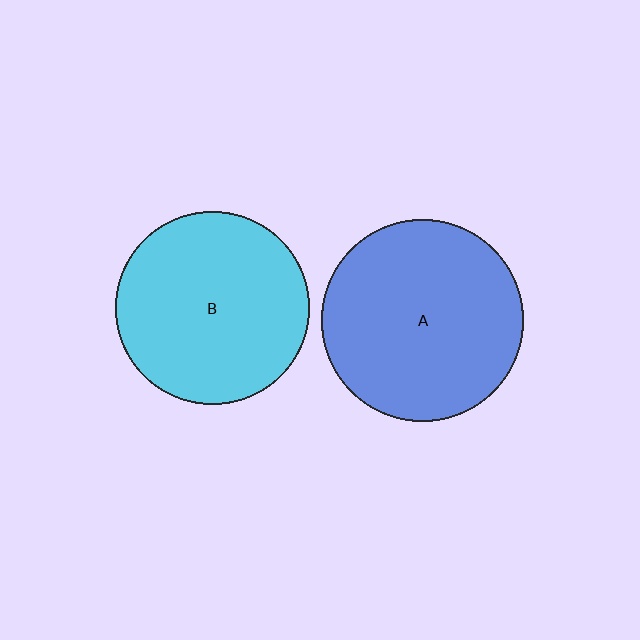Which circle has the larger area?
Circle A (blue).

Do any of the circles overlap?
No, none of the circles overlap.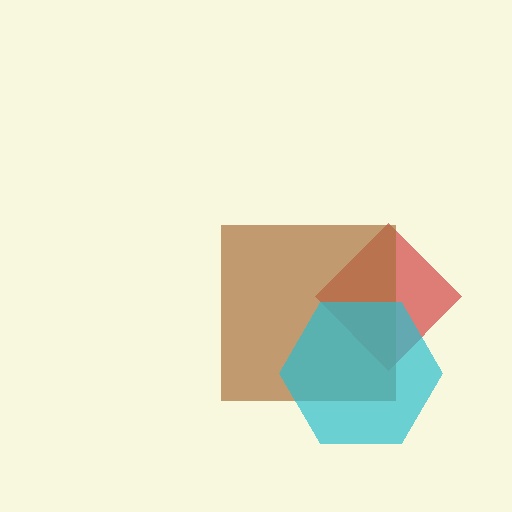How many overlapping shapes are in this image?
There are 3 overlapping shapes in the image.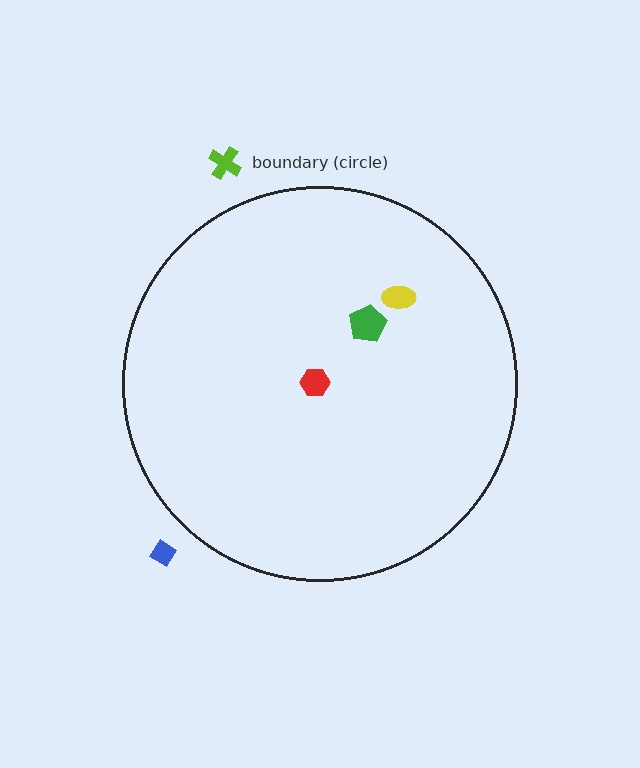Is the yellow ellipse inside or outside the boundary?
Inside.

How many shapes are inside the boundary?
3 inside, 2 outside.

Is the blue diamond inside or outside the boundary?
Outside.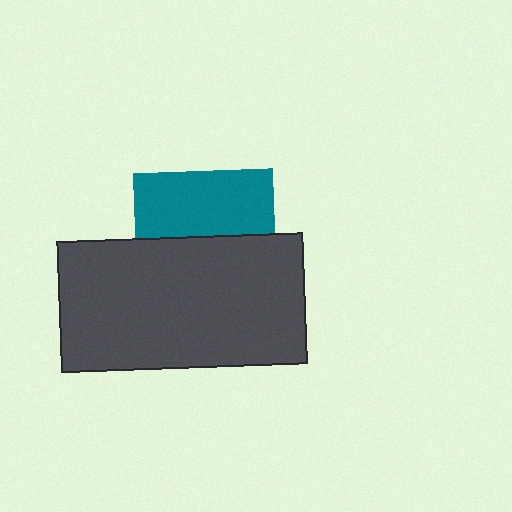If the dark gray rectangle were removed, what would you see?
You would see the complete teal square.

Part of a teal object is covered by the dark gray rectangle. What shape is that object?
It is a square.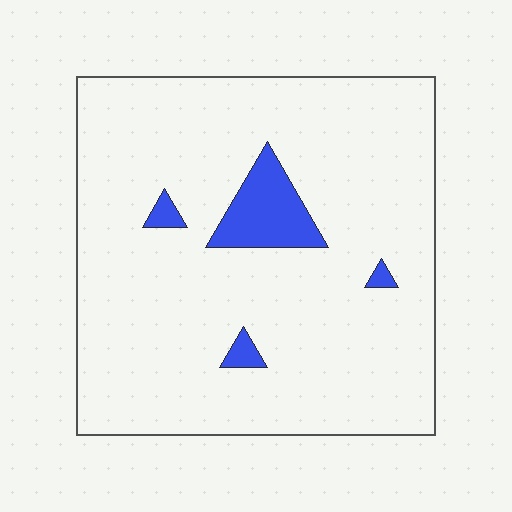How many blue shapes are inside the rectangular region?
4.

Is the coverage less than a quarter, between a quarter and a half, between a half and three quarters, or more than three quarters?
Less than a quarter.